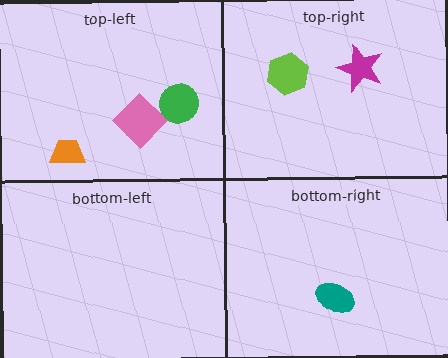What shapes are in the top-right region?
The magenta star, the lime hexagon.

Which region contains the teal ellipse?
The bottom-right region.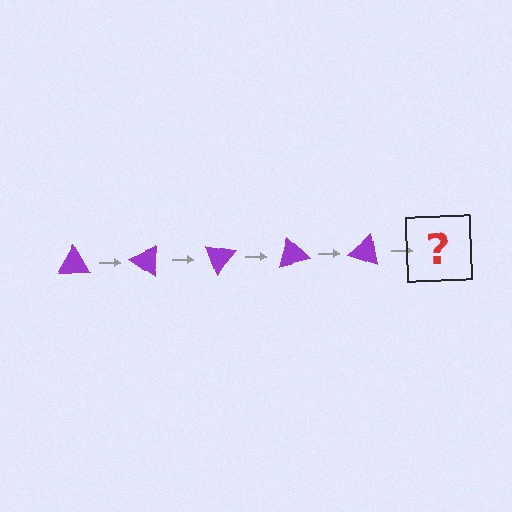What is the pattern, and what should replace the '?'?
The pattern is that the triangle rotates 35 degrees each step. The '?' should be a purple triangle rotated 175 degrees.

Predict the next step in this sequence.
The next step is a purple triangle rotated 175 degrees.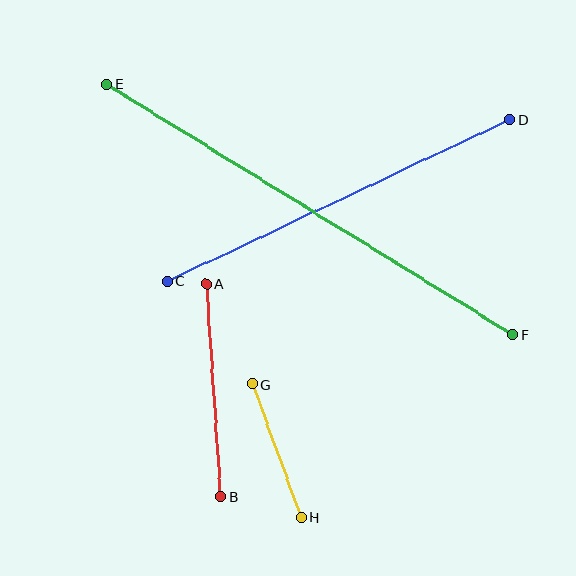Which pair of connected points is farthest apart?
Points E and F are farthest apart.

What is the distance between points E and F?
The distance is approximately 478 pixels.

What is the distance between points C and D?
The distance is approximately 379 pixels.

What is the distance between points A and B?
The distance is approximately 213 pixels.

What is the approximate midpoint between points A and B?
The midpoint is at approximately (214, 390) pixels.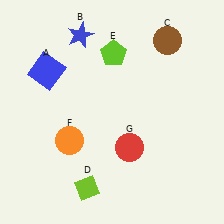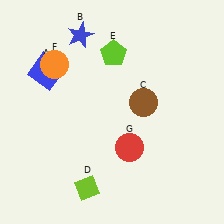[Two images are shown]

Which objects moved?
The objects that moved are: the brown circle (C), the orange circle (F).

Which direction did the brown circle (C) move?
The brown circle (C) moved down.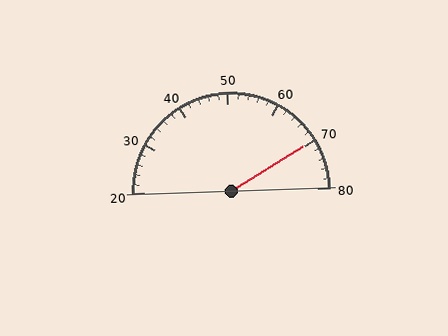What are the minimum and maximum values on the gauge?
The gauge ranges from 20 to 80.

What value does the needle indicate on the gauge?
The needle indicates approximately 70.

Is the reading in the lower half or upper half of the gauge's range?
The reading is in the upper half of the range (20 to 80).